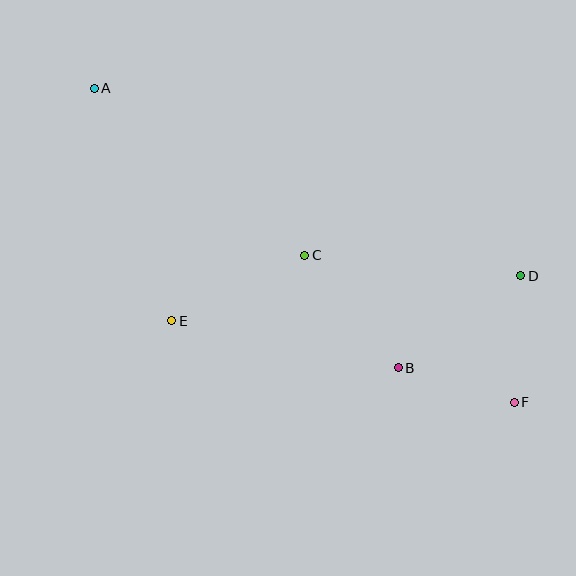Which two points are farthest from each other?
Points A and F are farthest from each other.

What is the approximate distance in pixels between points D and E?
The distance between D and E is approximately 352 pixels.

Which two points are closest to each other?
Points B and F are closest to each other.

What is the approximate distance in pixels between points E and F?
The distance between E and F is approximately 352 pixels.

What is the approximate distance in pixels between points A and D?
The distance between A and D is approximately 466 pixels.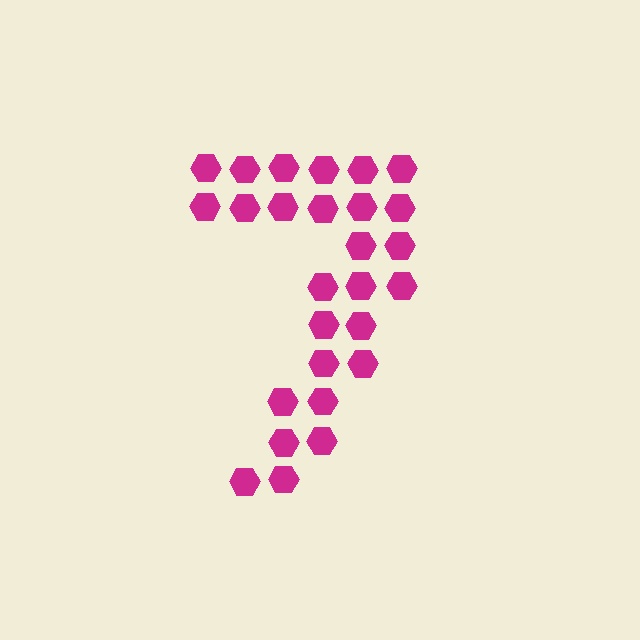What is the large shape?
The large shape is the digit 7.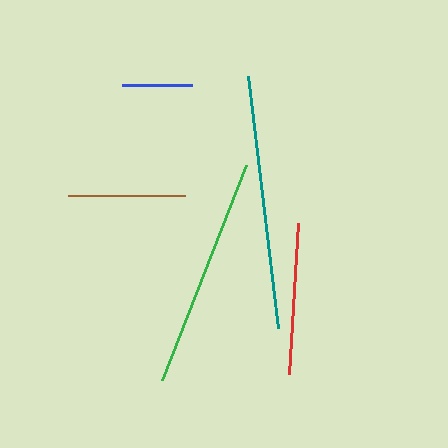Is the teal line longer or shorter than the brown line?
The teal line is longer than the brown line.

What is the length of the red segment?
The red segment is approximately 151 pixels long.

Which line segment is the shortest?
The blue line is the shortest at approximately 71 pixels.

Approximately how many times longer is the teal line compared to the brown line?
The teal line is approximately 2.2 times the length of the brown line.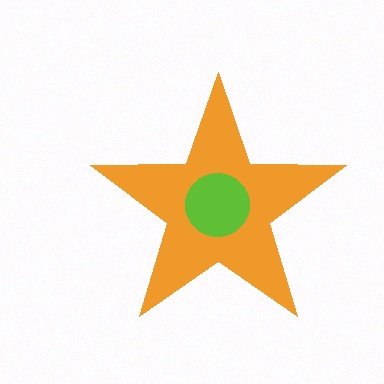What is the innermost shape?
The lime circle.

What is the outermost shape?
The orange star.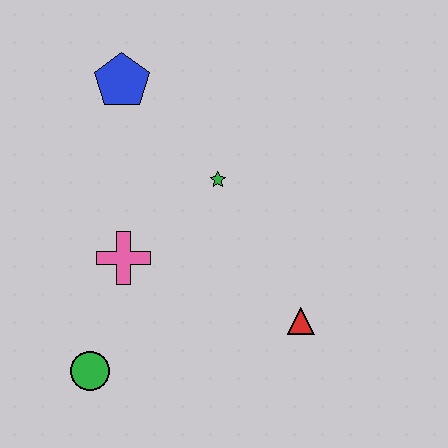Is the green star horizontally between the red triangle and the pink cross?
Yes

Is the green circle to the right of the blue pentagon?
No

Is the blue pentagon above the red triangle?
Yes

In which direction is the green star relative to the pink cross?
The green star is to the right of the pink cross.